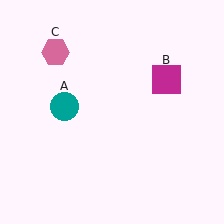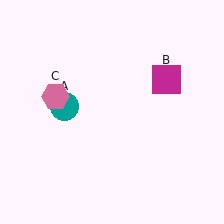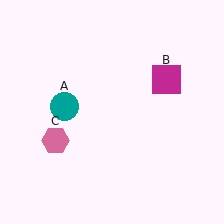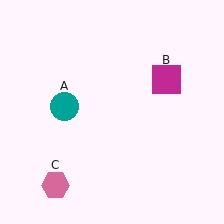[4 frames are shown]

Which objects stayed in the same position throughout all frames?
Teal circle (object A) and magenta square (object B) remained stationary.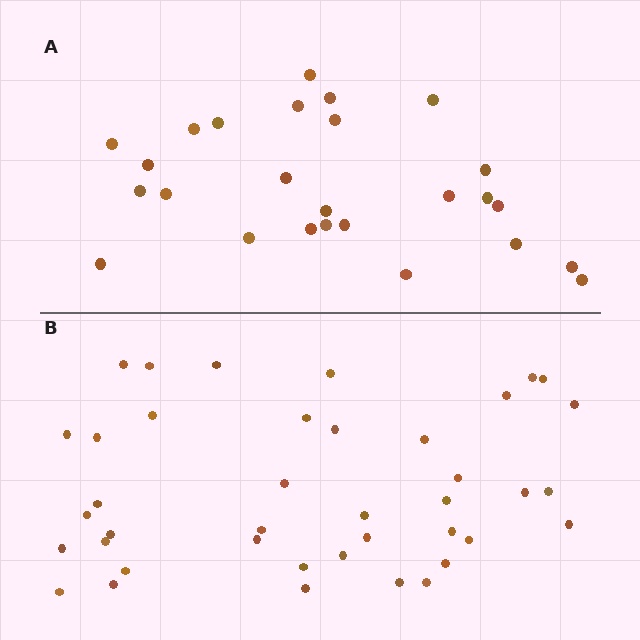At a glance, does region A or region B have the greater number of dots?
Region B (the bottom region) has more dots.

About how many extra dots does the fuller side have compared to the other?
Region B has approximately 15 more dots than region A.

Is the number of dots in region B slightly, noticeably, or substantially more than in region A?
Region B has substantially more. The ratio is roughly 1.5 to 1.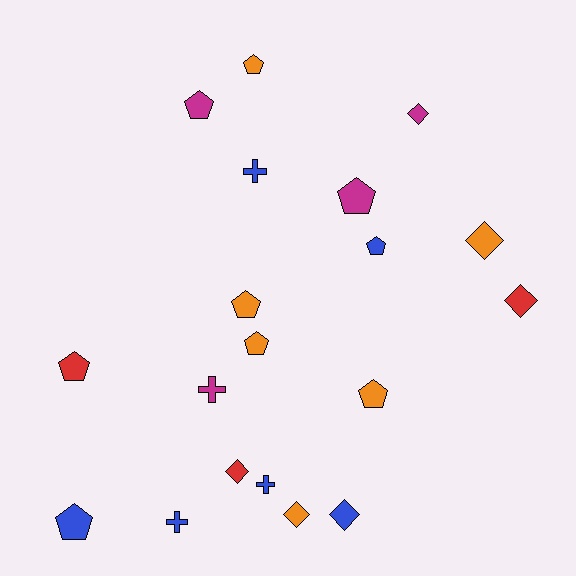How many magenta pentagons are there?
There are 2 magenta pentagons.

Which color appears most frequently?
Orange, with 6 objects.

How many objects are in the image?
There are 19 objects.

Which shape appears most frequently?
Pentagon, with 9 objects.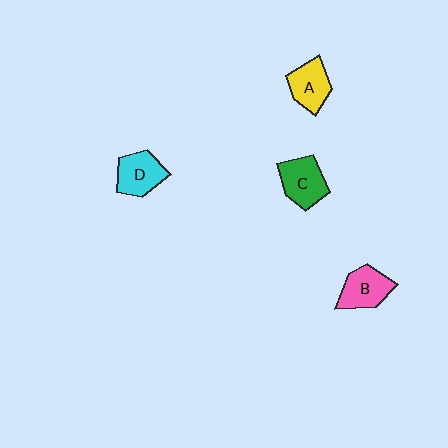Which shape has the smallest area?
Shape A (yellow).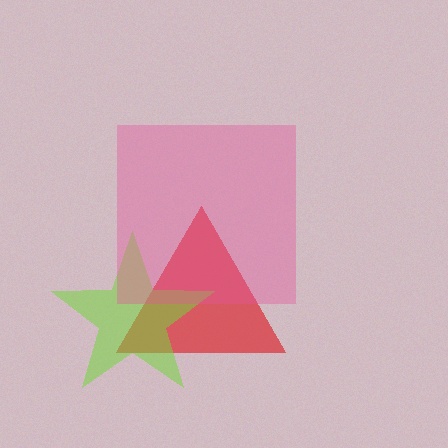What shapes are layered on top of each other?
The layered shapes are: a red triangle, a lime star, a pink square.